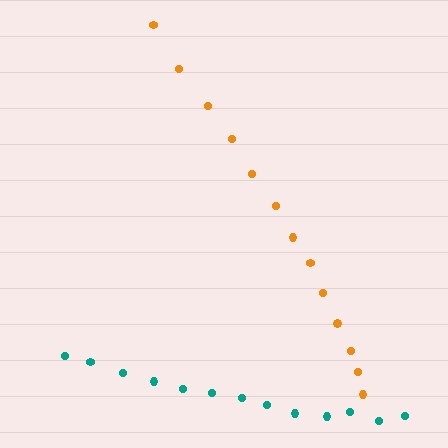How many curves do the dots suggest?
There are 2 distinct paths.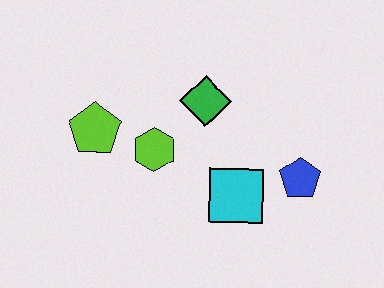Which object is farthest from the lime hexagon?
The blue pentagon is farthest from the lime hexagon.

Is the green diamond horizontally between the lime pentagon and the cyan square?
Yes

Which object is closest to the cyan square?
The blue pentagon is closest to the cyan square.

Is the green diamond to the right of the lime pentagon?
Yes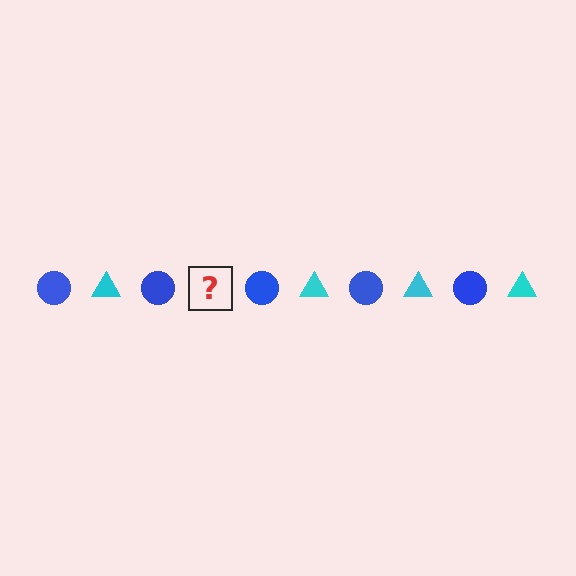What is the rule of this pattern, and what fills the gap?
The rule is that the pattern alternates between blue circle and cyan triangle. The gap should be filled with a cyan triangle.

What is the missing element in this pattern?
The missing element is a cyan triangle.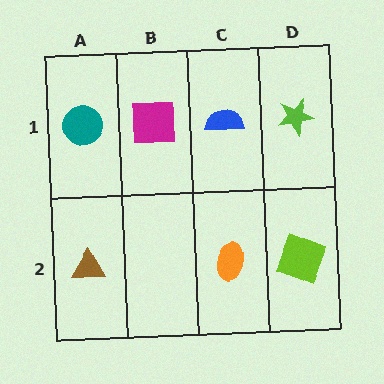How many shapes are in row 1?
4 shapes.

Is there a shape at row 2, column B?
No, that cell is empty.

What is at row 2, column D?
A lime square.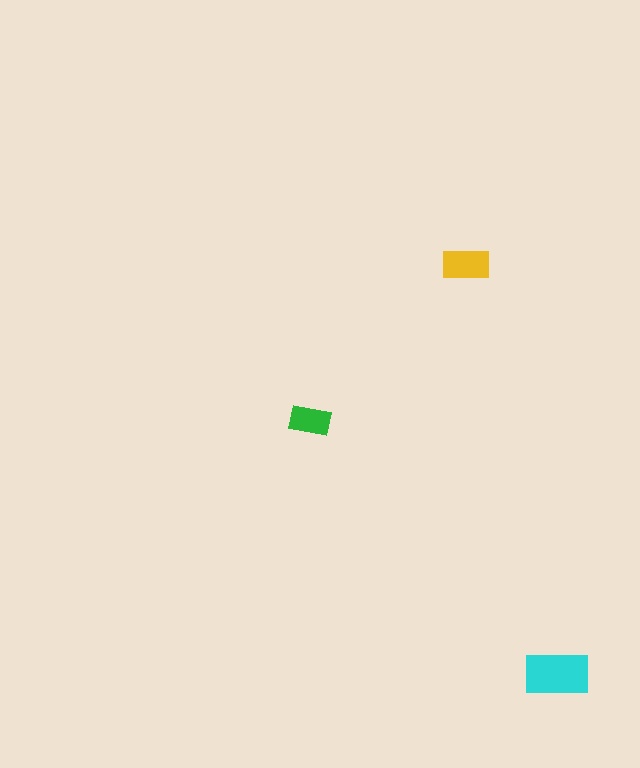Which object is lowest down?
The cyan rectangle is bottommost.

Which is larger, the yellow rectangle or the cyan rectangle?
The cyan one.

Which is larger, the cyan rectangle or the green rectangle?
The cyan one.